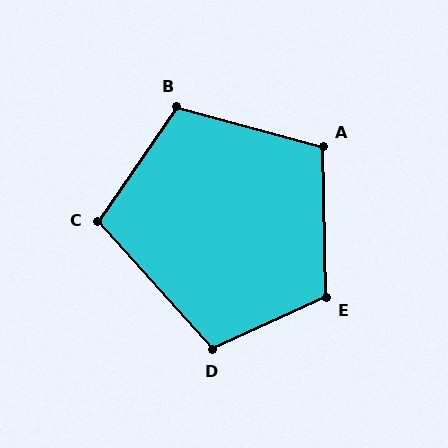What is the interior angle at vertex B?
Approximately 110 degrees (obtuse).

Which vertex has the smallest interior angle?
C, at approximately 104 degrees.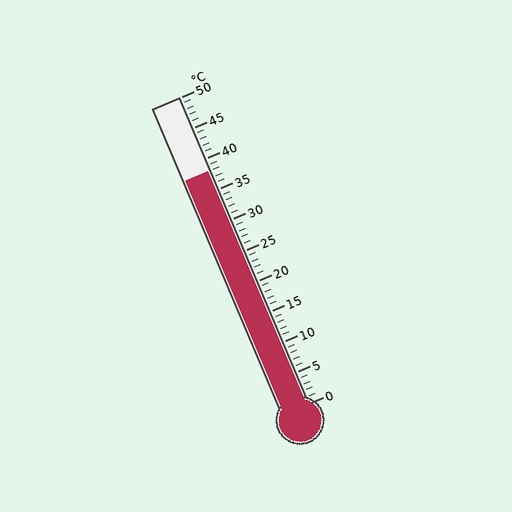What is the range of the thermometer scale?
The thermometer scale ranges from 0°C to 50°C.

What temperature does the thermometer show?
The thermometer shows approximately 38°C.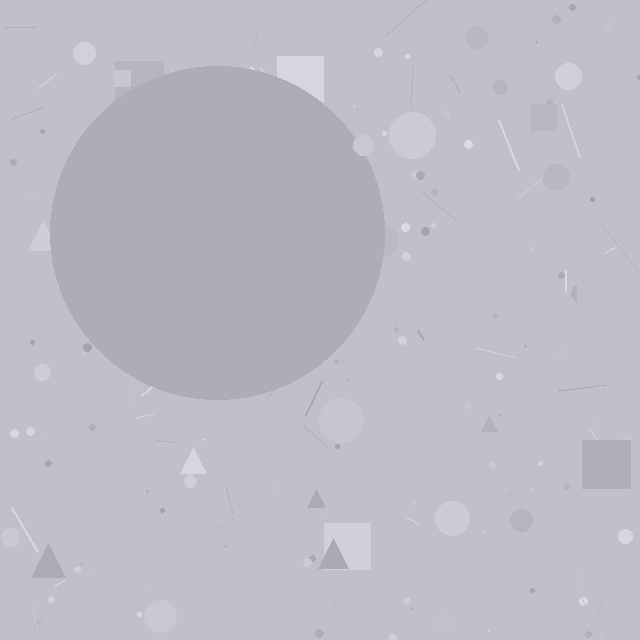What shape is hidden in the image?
A circle is hidden in the image.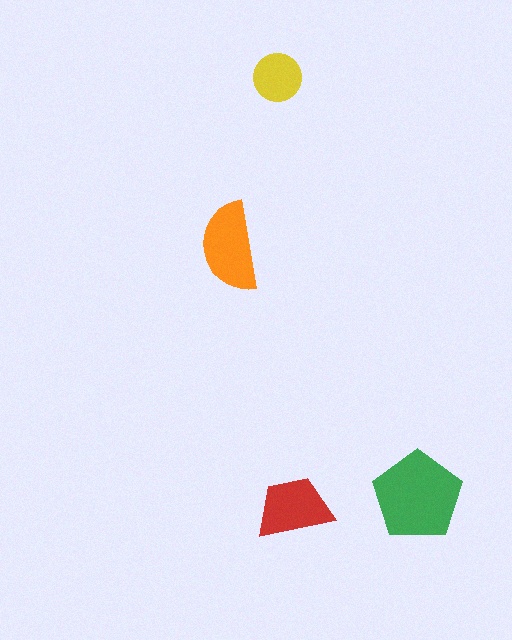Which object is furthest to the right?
The green pentagon is rightmost.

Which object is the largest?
The green pentagon.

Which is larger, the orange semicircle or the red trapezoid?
The orange semicircle.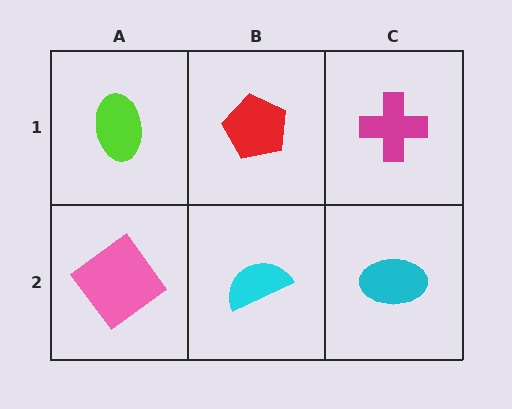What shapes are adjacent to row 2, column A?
A lime ellipse (row 1, column A), a cyan semicircle (row 2, column B).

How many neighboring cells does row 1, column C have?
2.